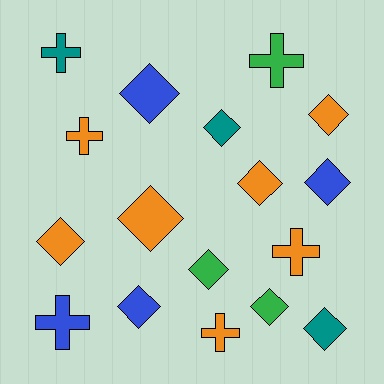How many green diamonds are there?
There are 2 green diamonds.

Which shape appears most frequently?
Diamond, with 11 objects.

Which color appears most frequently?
Orange, with 7 objects.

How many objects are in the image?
There are 17 objects.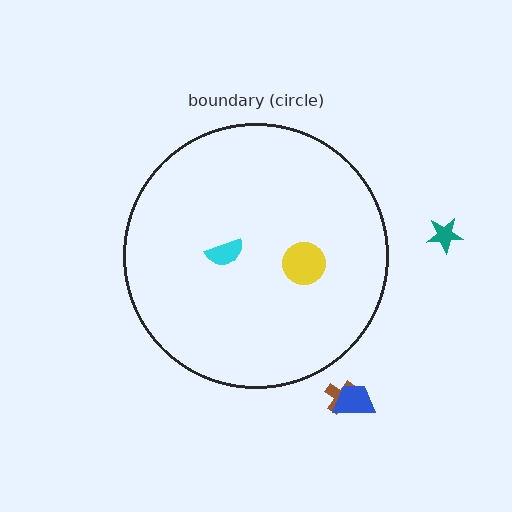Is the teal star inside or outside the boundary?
Outside.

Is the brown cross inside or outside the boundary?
Outside.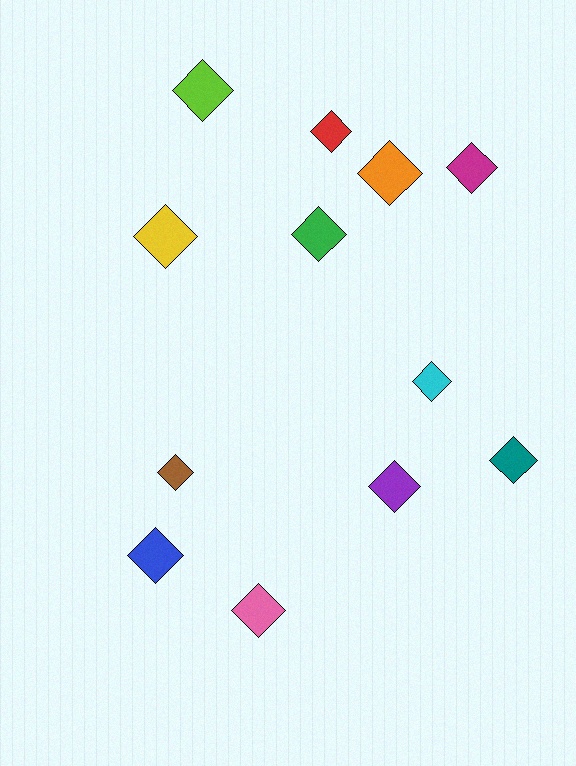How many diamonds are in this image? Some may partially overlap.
There are 12 diamonds.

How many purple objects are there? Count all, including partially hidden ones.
There is 1 purple object.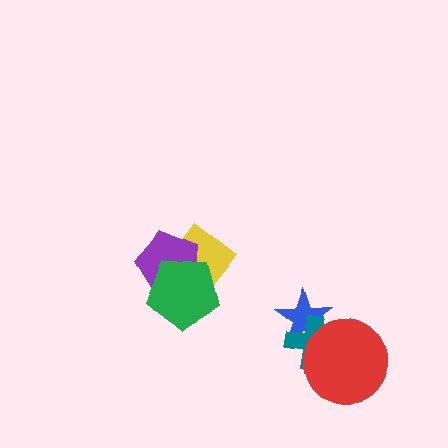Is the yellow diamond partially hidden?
Yes, it is partially covered by another shape.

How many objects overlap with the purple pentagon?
2 objects overlap with the purple pentagon.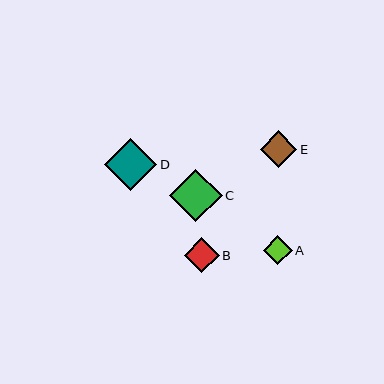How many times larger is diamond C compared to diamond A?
Diamond C is approximately 1.8 times the size of diamond A.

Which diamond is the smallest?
Diamond A is the smallest with a size of approximately 29 pixels.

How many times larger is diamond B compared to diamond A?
Diamond B is approximately 1.2 times the size of diamond A.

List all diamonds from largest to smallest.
From largest to smallest: C, D, E, B, A.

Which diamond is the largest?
Diamond C is the largest with a size of approximately 52 pixels.